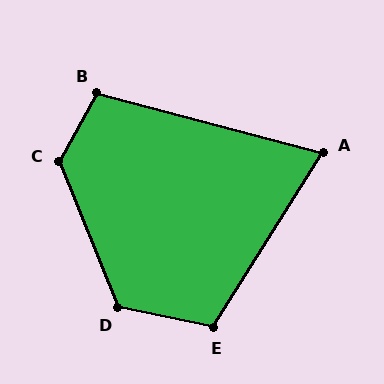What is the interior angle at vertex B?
Approximately 105 degrees (obtuse).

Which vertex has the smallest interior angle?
A, at approximately 73 degrees.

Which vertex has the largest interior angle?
C, at approximately 128 degrees.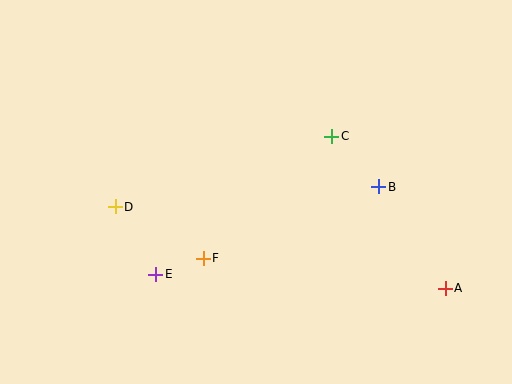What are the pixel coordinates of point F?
Point F is at (203, 258).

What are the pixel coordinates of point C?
Point C is at (332, 136).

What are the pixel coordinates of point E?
Point E is at (156, 274).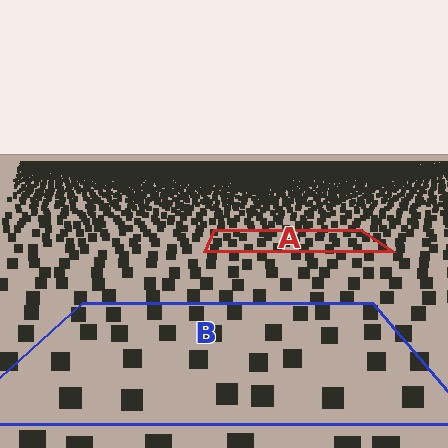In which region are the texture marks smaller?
The texture marks are smaller in region A, because it is farther away.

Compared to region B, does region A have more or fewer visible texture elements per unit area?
Region A has more texture elements per unit area — they are packed more densely because it is farther away.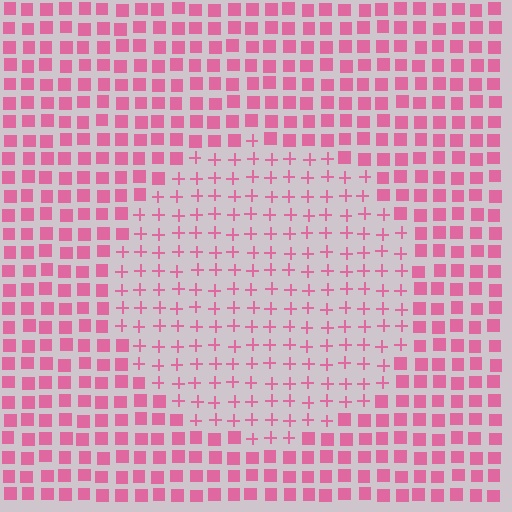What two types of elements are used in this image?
The image uses plus signs inside the circle region and squares outside it.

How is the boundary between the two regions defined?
The boundary is defined by a change in element shape: plus signs inside vs. squares outside. All elements share the same color and spacing.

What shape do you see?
I see a circle.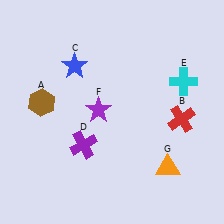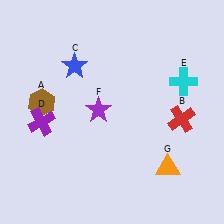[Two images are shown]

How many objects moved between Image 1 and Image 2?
1 object moved between the two images.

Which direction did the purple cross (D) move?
The purple cross (D) moved left.